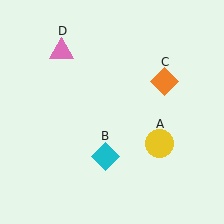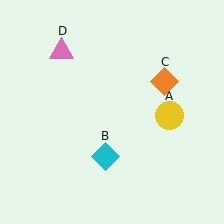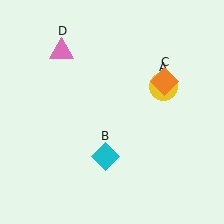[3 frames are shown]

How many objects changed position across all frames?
1 object changed position: yellow circle (object A).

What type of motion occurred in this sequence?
The yellow circle (object A) rotated counterclockwise around the center of the scene.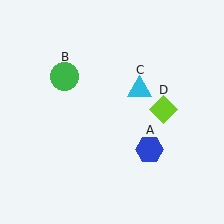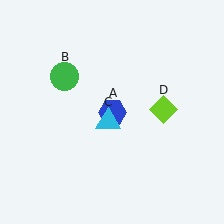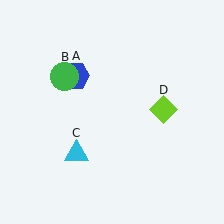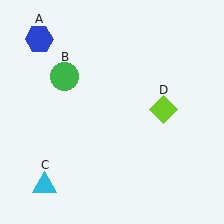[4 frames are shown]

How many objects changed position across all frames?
2 objects changed position: blue hexagon (object A), cyan triangle (object C).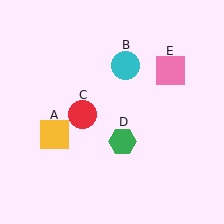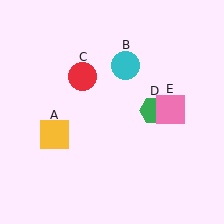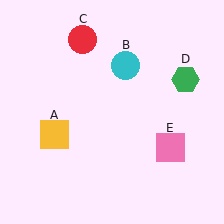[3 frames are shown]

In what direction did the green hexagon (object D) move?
The green hexagon (object D) moved up and to the right.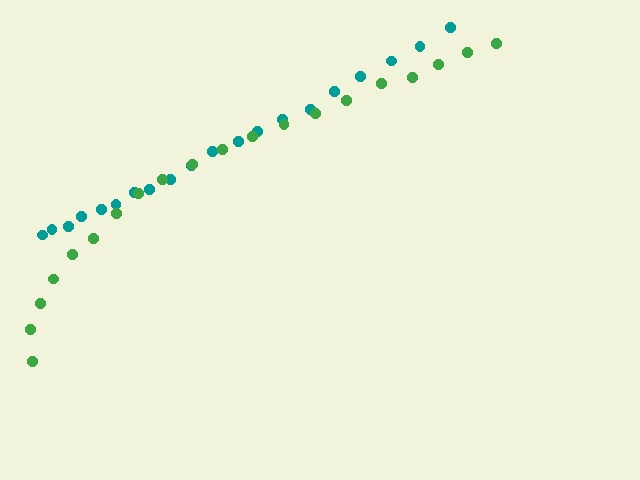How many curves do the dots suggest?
There are 2 distinct paths.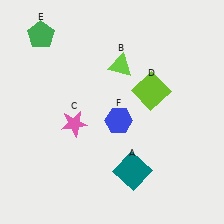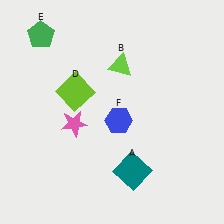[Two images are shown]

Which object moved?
The lime square (D) moved left.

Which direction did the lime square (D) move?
The lime square (D) moved left.